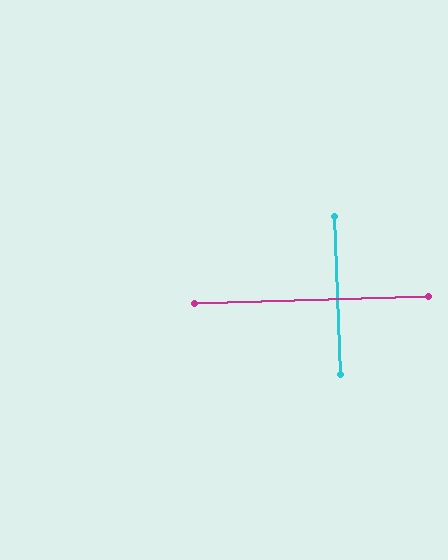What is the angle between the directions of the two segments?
Approximately 89 degrees.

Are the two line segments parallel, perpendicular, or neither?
Perpendicular — they meet at approximately 89°.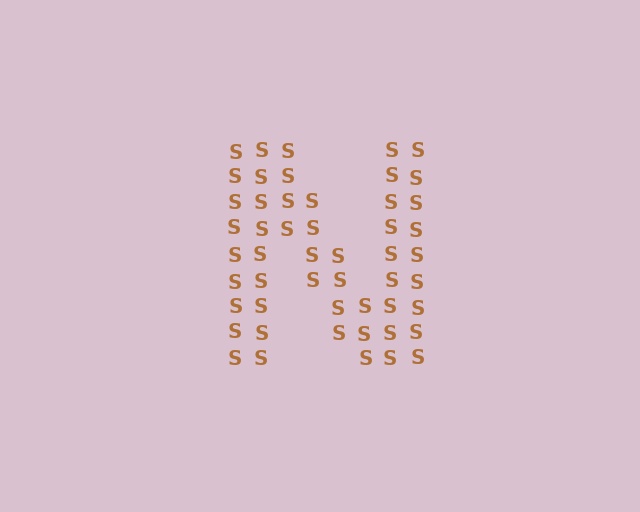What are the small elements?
The small elements are letter S's.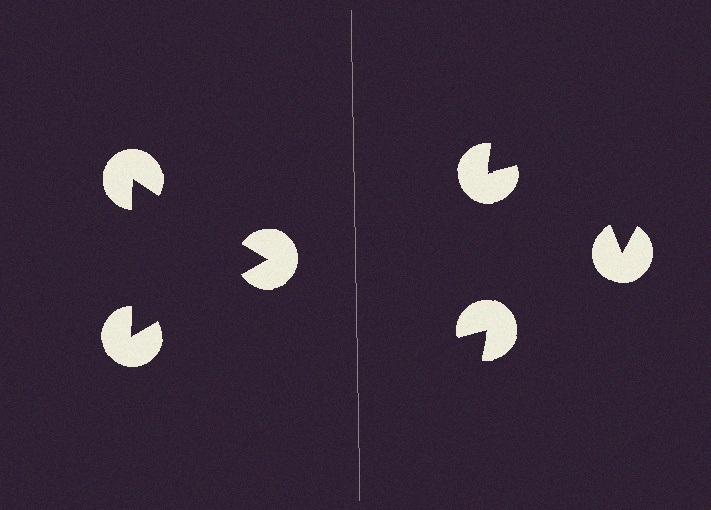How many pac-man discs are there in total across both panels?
6 — 3 on each side.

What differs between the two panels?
The pac-man discs are positioned identically on both sides; only the wedge orientations differ. On the left they align to a triangle; on the right they are misaligned.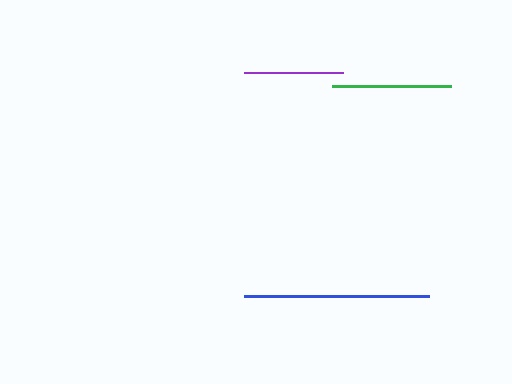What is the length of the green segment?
The green segment is approximately 119 pixels long.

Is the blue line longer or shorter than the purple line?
The blue line is longer than the purple line.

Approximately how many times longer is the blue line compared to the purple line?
The blue line is approximately 1.9 times the length of the purple line.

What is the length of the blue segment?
The blue segment is approximately 186 pixels long.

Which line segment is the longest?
The blue line is the longest at approximately 186 pixels.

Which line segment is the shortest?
The purple line is the shortest at approximately 98 pixels.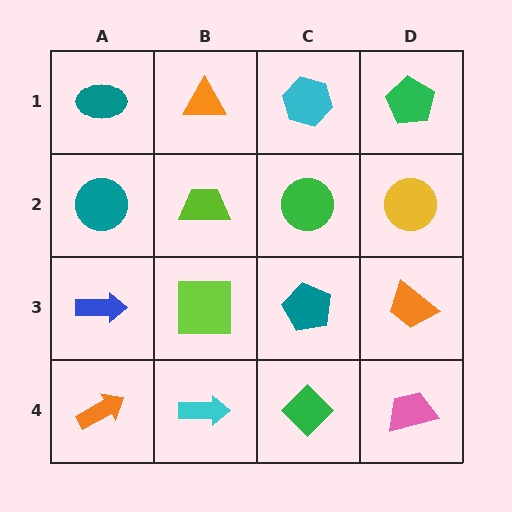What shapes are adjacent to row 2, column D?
A green pentagon (row 1, column D), an orange trapezoid (row 3, column D), a green circle (row 2, column C).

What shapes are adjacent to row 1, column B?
A lime trapezoid (row 2, column B), a teal ellipse (row 1, column A), a cyan hexagon (row 1, column C).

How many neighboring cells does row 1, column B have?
3.